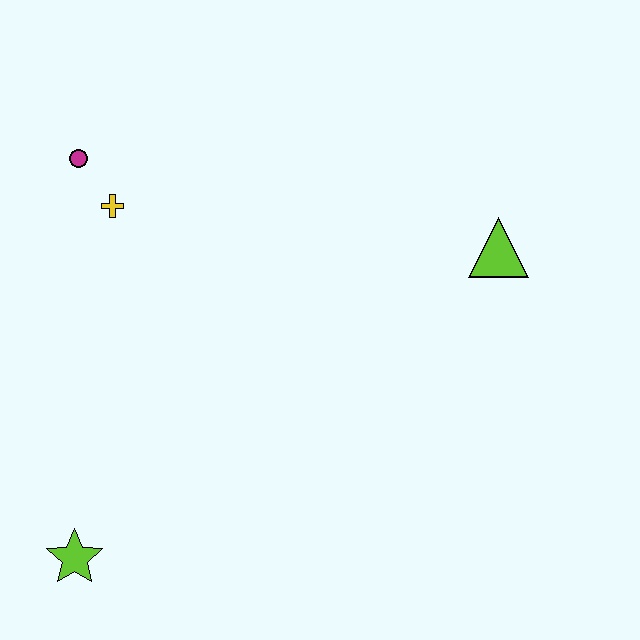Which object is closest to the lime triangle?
The yellow cross is closest to the lime triangle.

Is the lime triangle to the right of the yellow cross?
Yes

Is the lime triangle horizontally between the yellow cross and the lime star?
No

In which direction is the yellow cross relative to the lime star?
The yellow cross is above the lime star.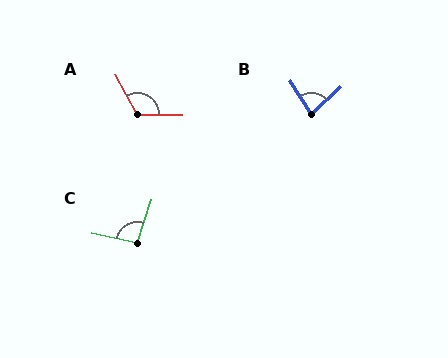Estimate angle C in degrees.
Approximately 96 degrees.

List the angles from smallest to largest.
B (79°), C (96°), A (119°).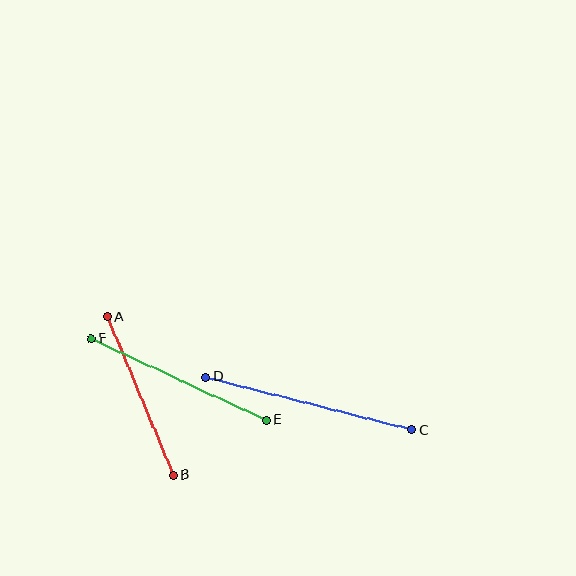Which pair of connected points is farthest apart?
Points C and D are farthest apart.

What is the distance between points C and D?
The distance is approximately 213 pixels.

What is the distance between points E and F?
The distance is approximately 193 pixels.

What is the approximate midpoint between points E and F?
The midpoint is at approximately (179, 380) pixels.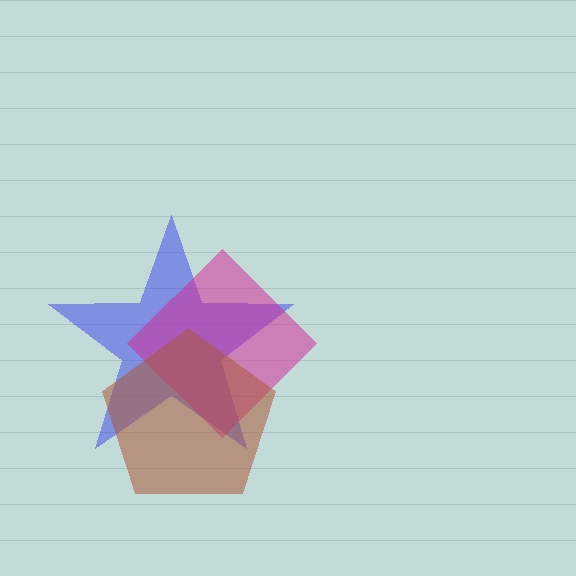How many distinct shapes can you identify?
There are 3 distinct shapes: a blue star, a magenta diamond, a brown pentagon.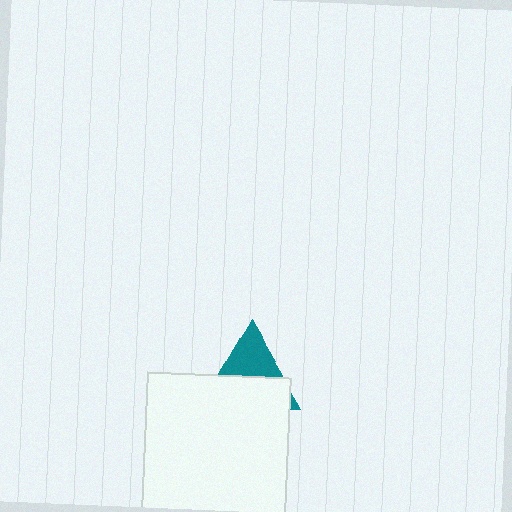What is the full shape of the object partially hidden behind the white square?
The partially hidden object is a teal triangle.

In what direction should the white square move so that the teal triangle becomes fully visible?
The white square should move down. That is the shortest direction to clear the overlap and leave the teal triangle fully visible.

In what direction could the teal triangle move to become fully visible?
The teal triangle could move up. That would shift it out from behind the white square entirely.